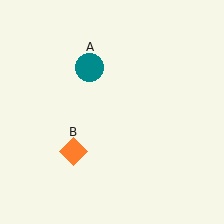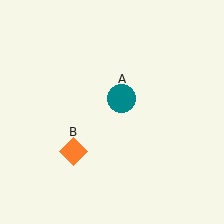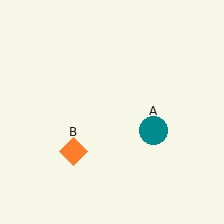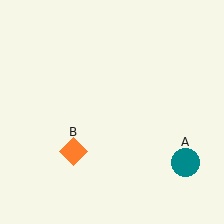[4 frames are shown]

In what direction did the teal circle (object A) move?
The teal circle (object A) moved down and to the right.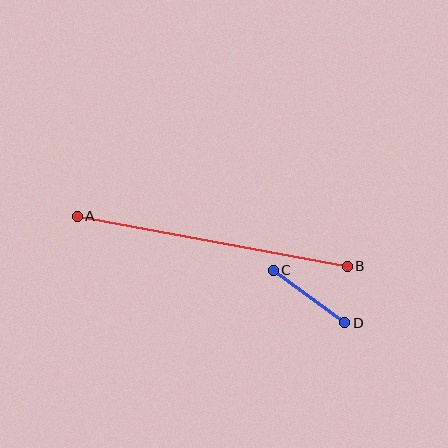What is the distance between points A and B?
The distance is approximately 275 pixels.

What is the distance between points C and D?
The distance is approximately 89 pixels.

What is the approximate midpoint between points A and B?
The midpoint is at approximately (212, 241) pixels.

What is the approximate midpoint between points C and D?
The midpoint is at approximately (309, 297) pixels.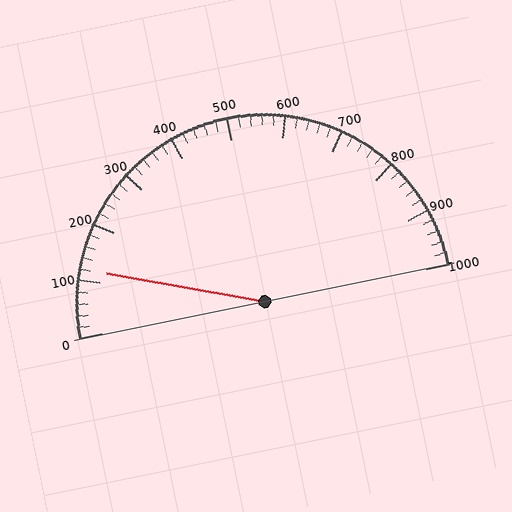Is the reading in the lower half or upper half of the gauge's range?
The reading is in the lower half of the range (0 to 1000).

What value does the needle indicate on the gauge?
The needle indicates approximately 120.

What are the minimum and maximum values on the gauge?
The gauge ranges from 0 to 1000.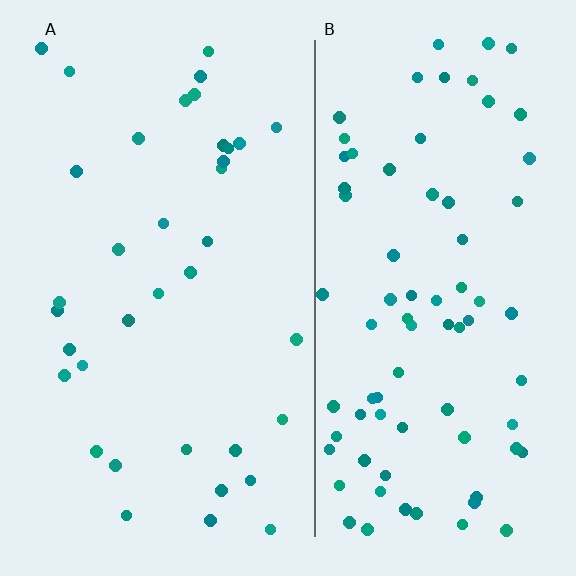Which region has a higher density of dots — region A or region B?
B (the right).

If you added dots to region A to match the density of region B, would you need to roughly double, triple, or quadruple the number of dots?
Approximately double.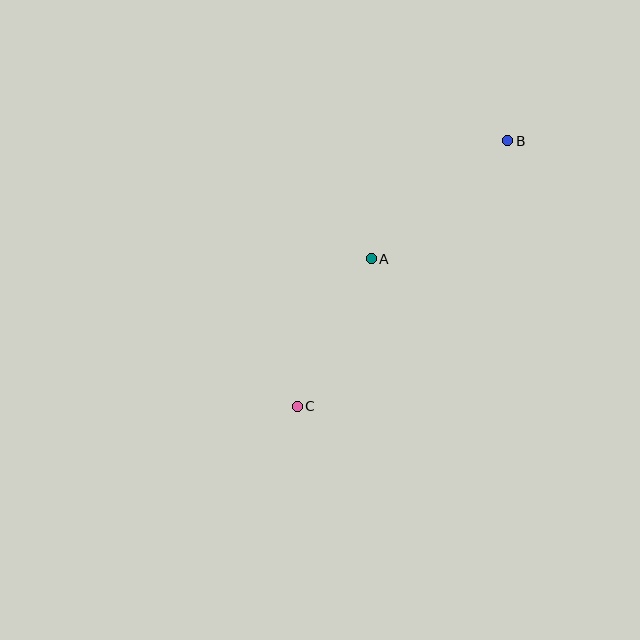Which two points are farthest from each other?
Points B and C are farthest from each other.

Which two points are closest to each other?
Points A and C are closest to each other.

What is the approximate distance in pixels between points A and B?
The distance between A and B is approximately 180 pixels.